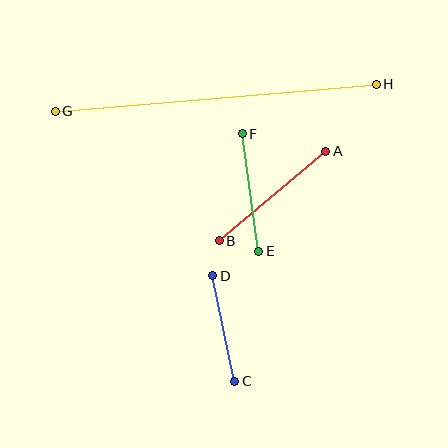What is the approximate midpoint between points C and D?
The midpoint is at approximately (224, 328) pixels.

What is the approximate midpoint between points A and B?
The midpoint is at approximately (273, 196) pixels.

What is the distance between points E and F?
The distance is approximately 119 pixels.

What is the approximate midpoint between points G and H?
The midpoint is at approximately (216, 98) pixels.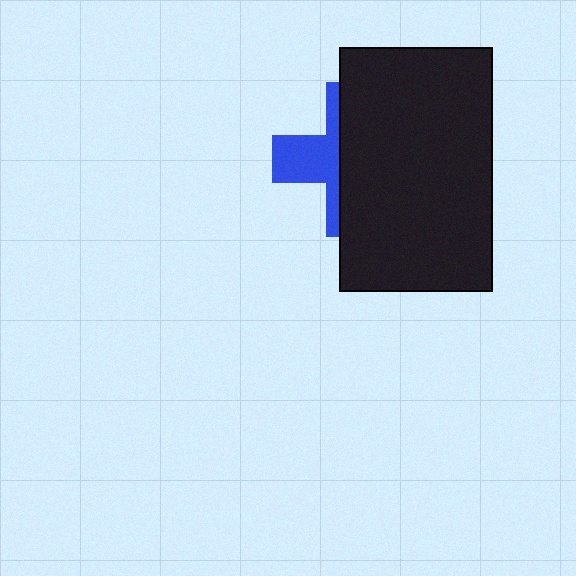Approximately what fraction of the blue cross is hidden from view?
Roughly 62% of the blue cross is hidden behind the black rectangle.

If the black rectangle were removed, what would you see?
You would see the complete blue cross.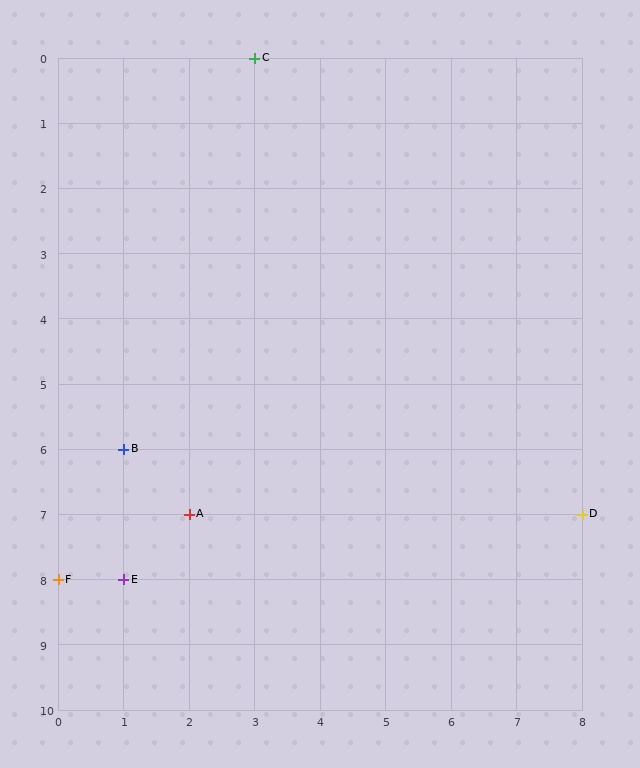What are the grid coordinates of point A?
Point A is at grid coordinates (2, 7).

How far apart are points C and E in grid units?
Points C and E are 2 columns and 8 rows apart (about 8.2 grid units diagonally).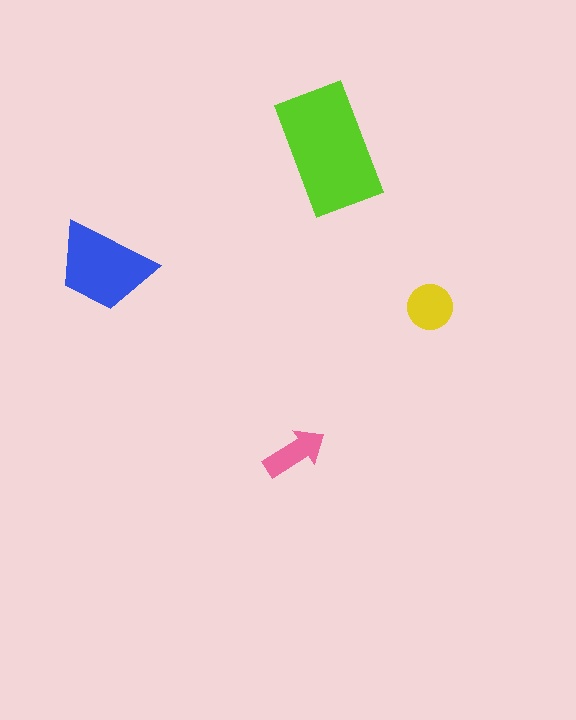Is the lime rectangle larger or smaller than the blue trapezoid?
Larger.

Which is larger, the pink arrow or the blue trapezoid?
The blue trapezoid.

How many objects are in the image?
There are 4 objects in the image.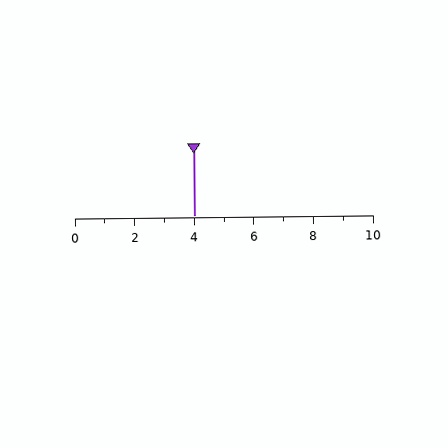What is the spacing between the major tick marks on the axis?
The major ticks are spaced 2 apart.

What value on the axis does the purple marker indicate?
The marker indicates approximately 4.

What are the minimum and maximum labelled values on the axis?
The axis runs from 0 to 10.